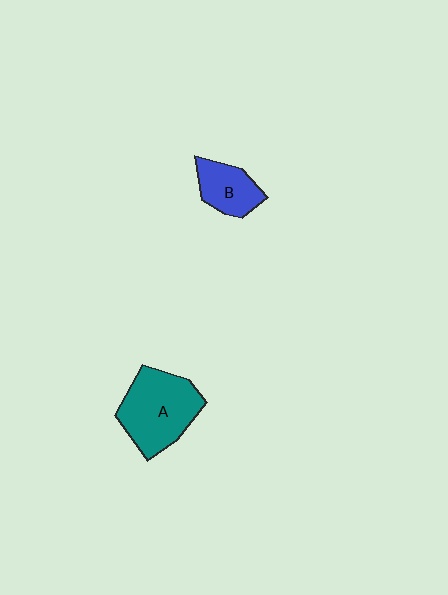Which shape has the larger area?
Shape A (teal).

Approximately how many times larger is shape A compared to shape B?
Approximately 1.9 times.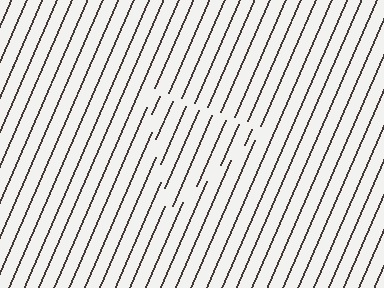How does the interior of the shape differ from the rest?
The interior of the shape contains the same grating, shifted by half a period — the contour is defined by the phase discontinuity where line-ends from the inner and outer gratings abut.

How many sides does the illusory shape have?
3 sides — the line-ends trace a triangle.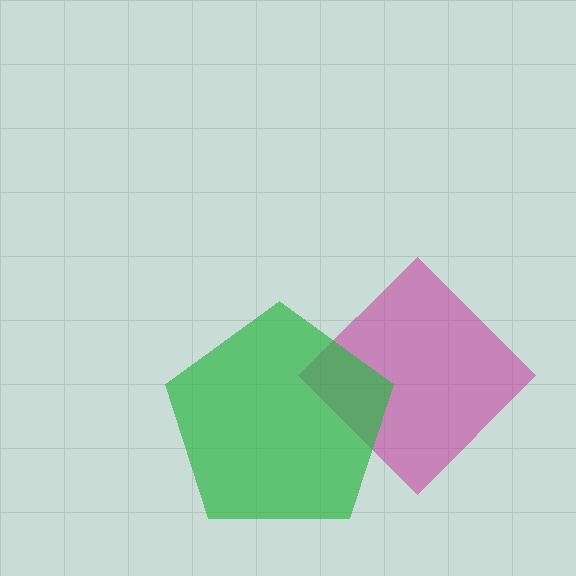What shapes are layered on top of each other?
The layered shapes are: a magenta diamond, a green pentagon.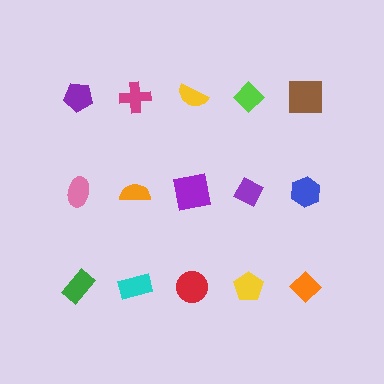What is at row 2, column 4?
A purple diamond.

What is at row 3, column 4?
A yellow pentagon.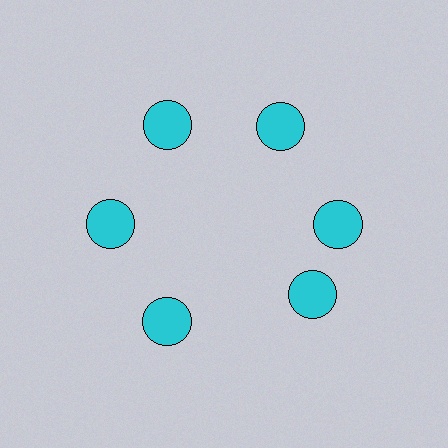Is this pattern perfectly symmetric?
No. The 6 cyan circles are arranged in a ring, but one element near the 5 o'clock position is rotated out of alignment along the ring, breaking the 6-fold rotational symmetry.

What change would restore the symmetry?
The symmetry would be restored by rotating it back into even spacing with its neighbors so that all 6 circles sit at equal angles and equal distance from the center.